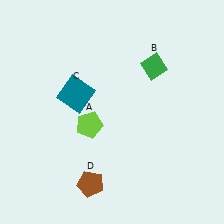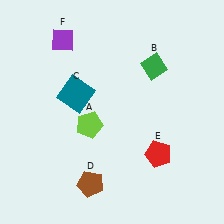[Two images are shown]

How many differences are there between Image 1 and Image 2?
There are 2 differences between the two images.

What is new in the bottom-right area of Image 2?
A red pentagon (E) was added in the bottom-right area of Image 2.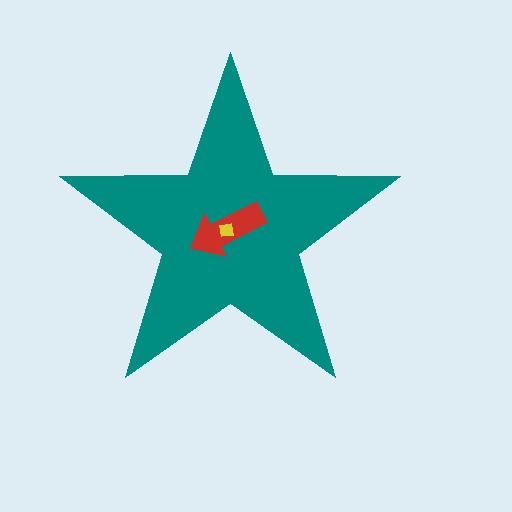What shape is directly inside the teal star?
The red arrow.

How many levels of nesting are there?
3.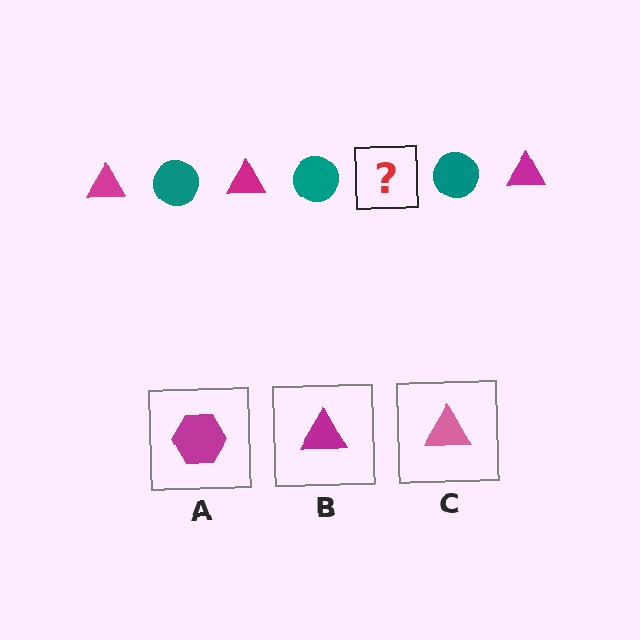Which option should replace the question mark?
Option B.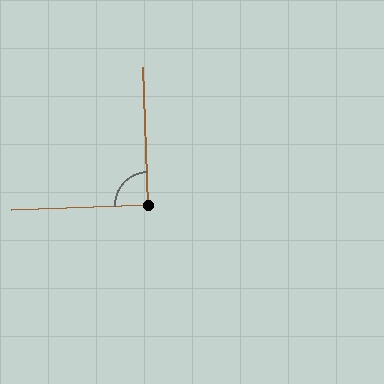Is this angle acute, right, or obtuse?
It is approximately a right angle.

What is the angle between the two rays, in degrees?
Approximately 90 degrees.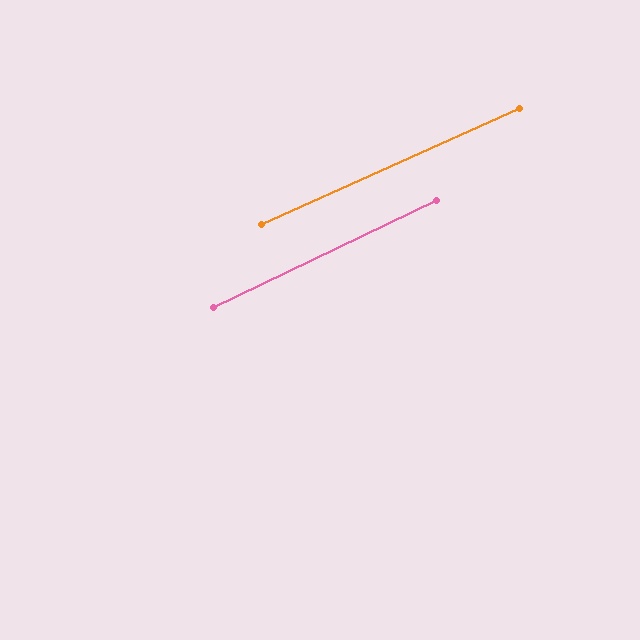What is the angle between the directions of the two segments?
Approximately 2 degrees.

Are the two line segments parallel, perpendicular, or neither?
Parallel — their directions differ by only 1.6°.